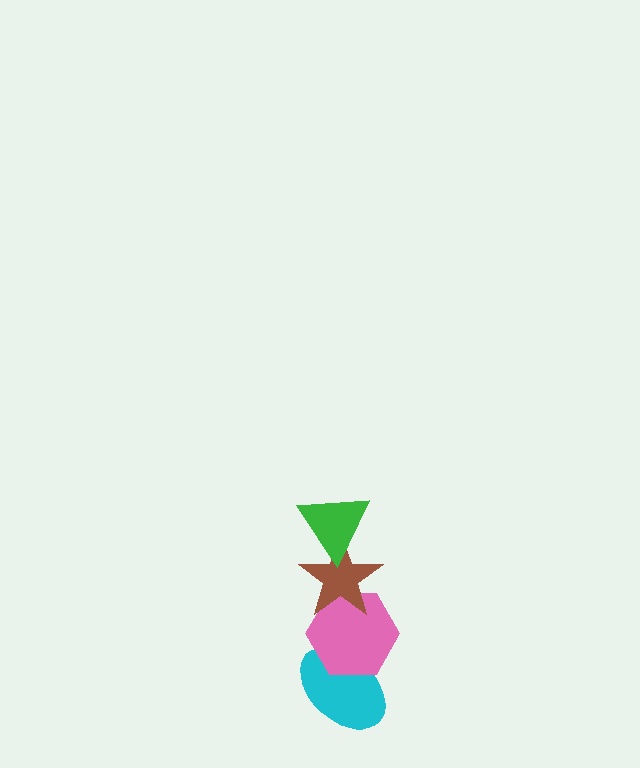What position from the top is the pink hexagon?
The pink hexagon is 3rd from the top.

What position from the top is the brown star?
The brown star is 2nd from the top.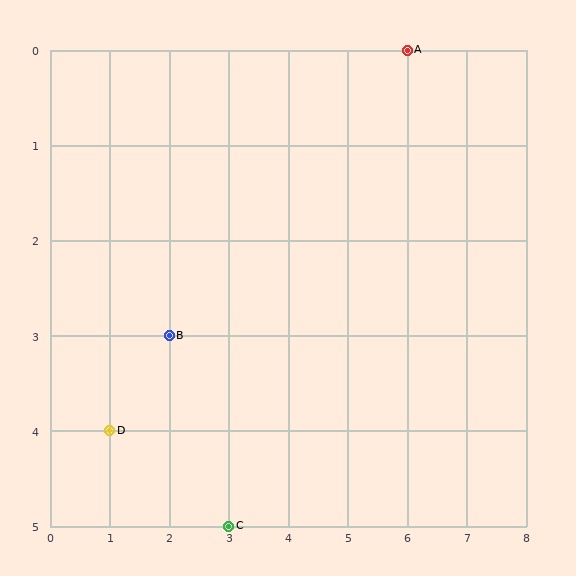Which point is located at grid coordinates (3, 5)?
Point C is at (3, 5).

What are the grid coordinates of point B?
Point B is at grid coordinates (2, 3).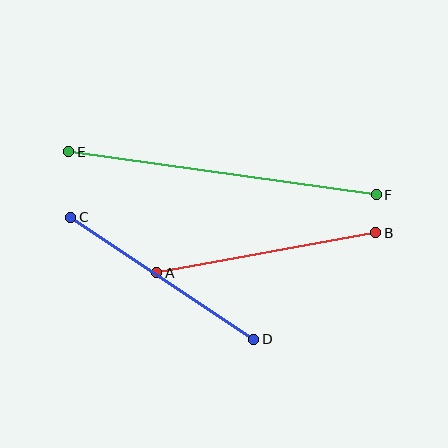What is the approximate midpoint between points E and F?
The midpoint is at approximately (222, 173) pixels.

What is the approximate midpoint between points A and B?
The midpoint is at approximately (266, 253) pixels.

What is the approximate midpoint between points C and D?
The midpoint is at approximately (162, 278) pixels.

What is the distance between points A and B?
The distance is approximately 223 pixels.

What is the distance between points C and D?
The distance is approximately 220 pixels.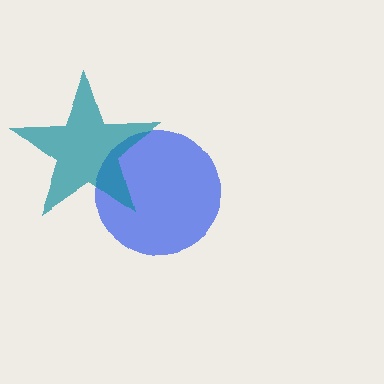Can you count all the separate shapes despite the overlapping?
Yes, there are 2 separate shapes.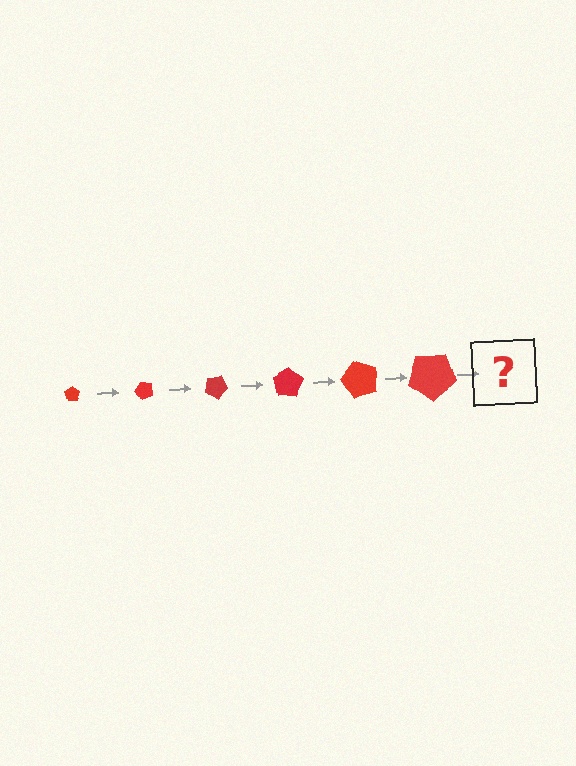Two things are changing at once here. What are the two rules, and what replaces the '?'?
The two rules are that the pentagon grows larger each step and it rotates 50 degrees each step. The '?' should be a pentagon, larger than the previous one and rotated 300 degrees from the start.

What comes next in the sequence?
The next element should be a pentagon, larger than the previous one and rotated 300 degrees from the start.